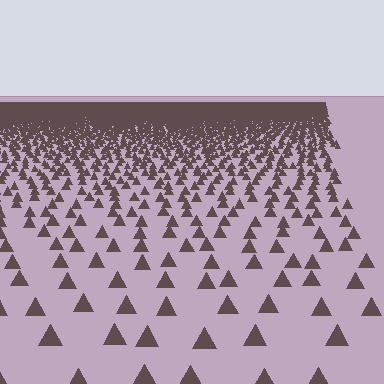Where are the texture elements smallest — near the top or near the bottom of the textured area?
Near the top.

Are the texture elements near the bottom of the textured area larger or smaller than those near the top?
Larger. Near the bottom, elements are closer to the viewer and appear at a bigger on-screen size.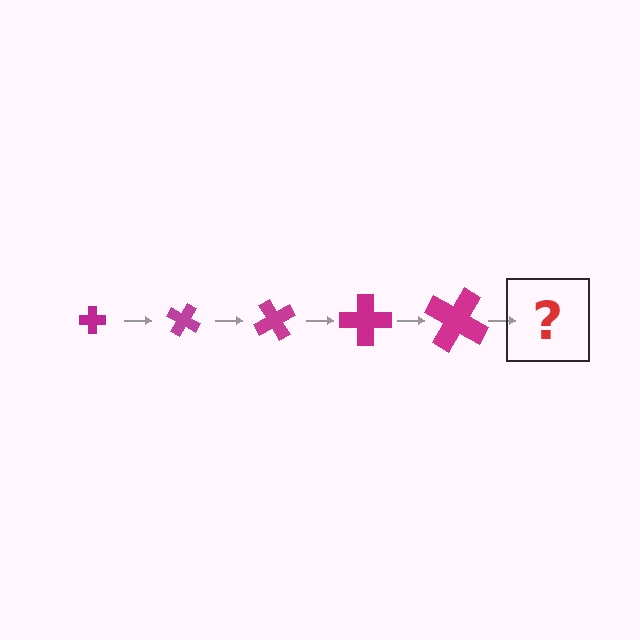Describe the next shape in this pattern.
It should be a cross, larger than the previous one and rotated 150 degrees from the start.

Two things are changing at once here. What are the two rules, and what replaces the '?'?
The two rules are that the cross grows larger each step and it rotates 30 degrees each step. The '?' should be a cross, larger than the previous one and rotated 150 degrees from the start.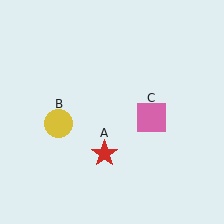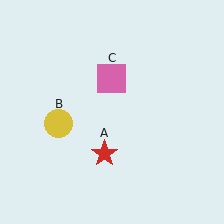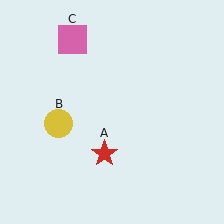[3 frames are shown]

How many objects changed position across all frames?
1 object changed position: pink square (object C).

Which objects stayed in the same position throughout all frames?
Red star (object A) and yellow circle (object B) remained stationary.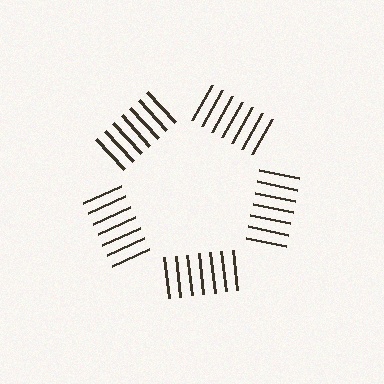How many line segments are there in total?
35 — 7 along each of the 5 edges.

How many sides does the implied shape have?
5 sides — the line-ends trace a pentagon.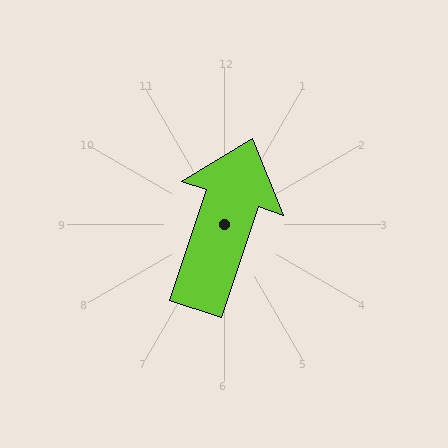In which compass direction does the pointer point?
North.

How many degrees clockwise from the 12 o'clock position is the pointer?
Approximately 18 degrees.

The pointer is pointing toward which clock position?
Roughly 1 o'clock.